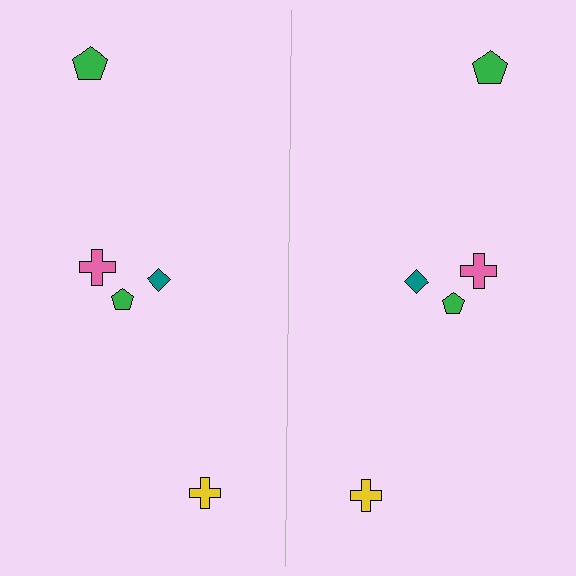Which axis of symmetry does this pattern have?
The pattern has a vertical axis of symmetry running through the center of the image.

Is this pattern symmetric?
Yes, this pattern has bilateral (reflection) symmetry.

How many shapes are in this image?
There are 10 shapes in this image.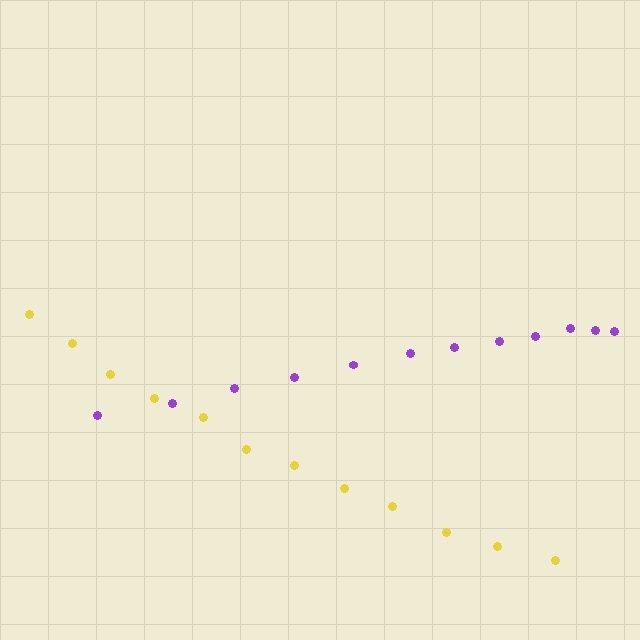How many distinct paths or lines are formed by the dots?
There are 2 distinct paths.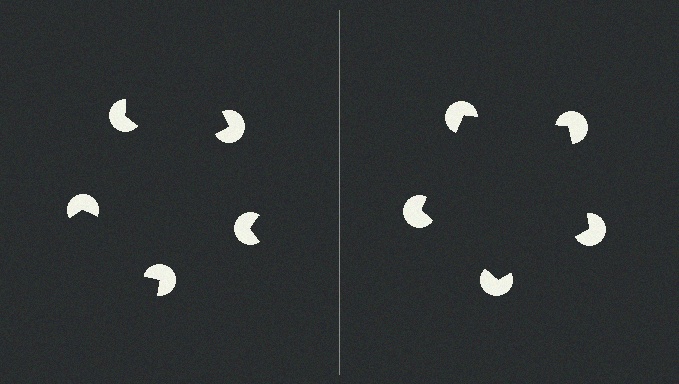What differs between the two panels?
The pac-man discs are positioned identically on both sides; only the wedge orientations differ. On the right they align to a pentagon; on the left they are misaligned.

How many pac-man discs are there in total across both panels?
10 — 5 on each side.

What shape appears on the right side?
An illusory pentagon.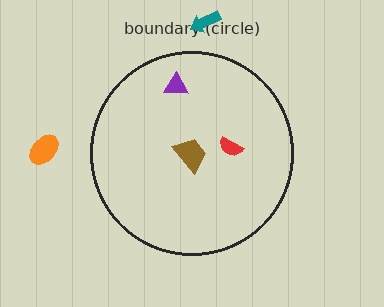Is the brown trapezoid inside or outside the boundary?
Inside.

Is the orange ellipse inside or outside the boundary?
Outside.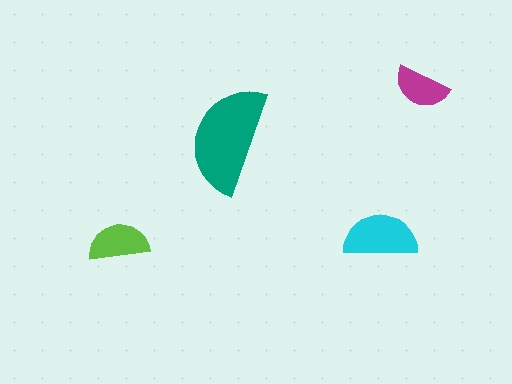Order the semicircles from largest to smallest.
the teal one, the cyan one, the lime one, the magenta one.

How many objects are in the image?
There are 4 objects in the image.